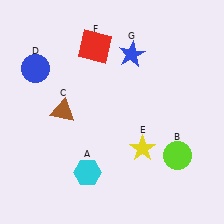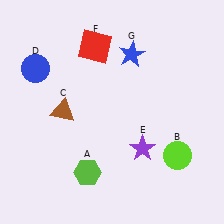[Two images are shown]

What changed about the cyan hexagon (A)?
In Image 1, A is cyan. In Image 2, it changed to lime.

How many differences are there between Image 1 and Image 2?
There are 2 differences between the two images.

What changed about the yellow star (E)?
In Image 1, E is yellow. In Image 2, it changed to purple.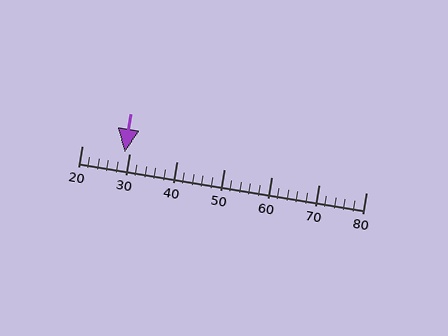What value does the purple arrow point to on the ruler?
The purple arrow points to approximately 29.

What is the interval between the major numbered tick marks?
The major tick marks are spaced 10 units apart.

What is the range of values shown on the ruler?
The ruler shows values from 20 to 80.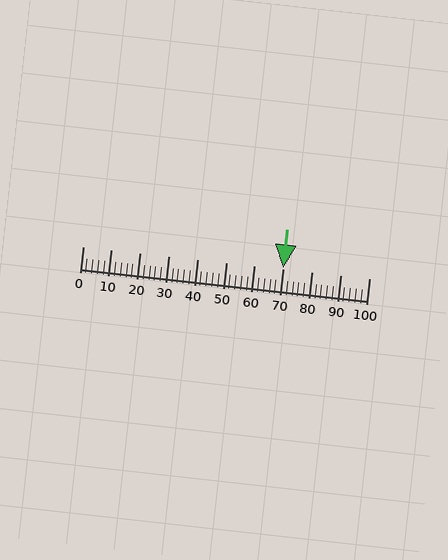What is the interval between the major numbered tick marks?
The major tick marks are spaced 10 units apart.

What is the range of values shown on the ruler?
The ruler shows values from 0 to 100.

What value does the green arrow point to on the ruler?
The green arrow points to approximately 70.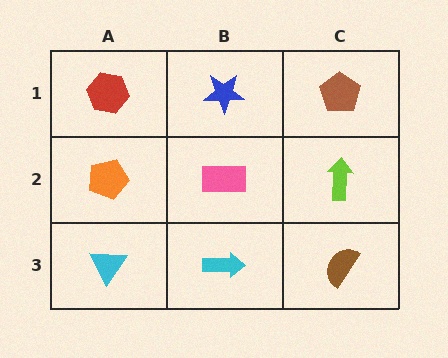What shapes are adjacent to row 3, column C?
A lime arrow (row 2, column C), a cyan arrow (row 3, column B).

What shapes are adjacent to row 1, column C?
A lime arrow (row 2, column C), a blue star (row 1, column B).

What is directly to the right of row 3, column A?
A cyan arrow.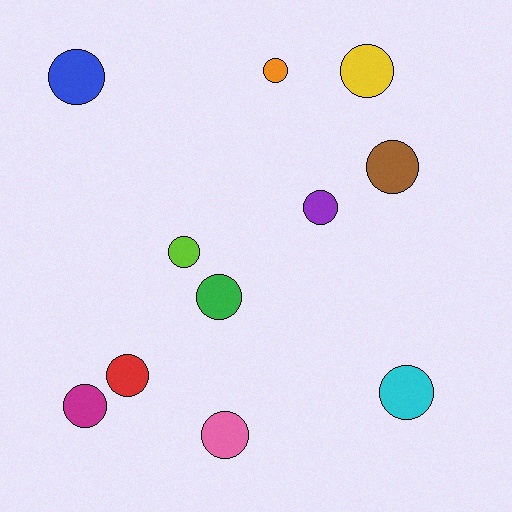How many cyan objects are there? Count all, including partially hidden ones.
There is 1 cyan object.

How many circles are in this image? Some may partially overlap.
There are 11 circles.